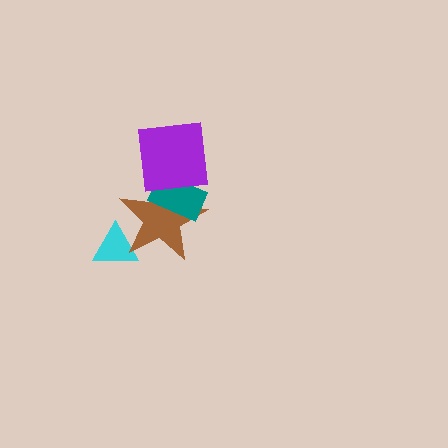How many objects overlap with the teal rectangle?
2 objects overlap with the teal rectangle.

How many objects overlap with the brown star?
3 objects overlap with the brown star.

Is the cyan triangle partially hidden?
Yes, it is partially covered by another shape.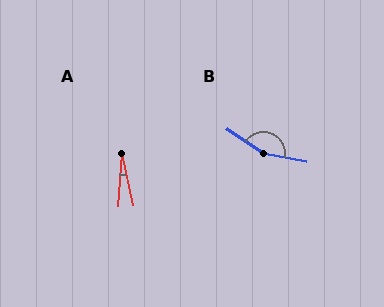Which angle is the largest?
B, at approximately 156 degrees.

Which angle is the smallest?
A, at approximately 16 degrees.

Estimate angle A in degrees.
Approximately 16 degrees.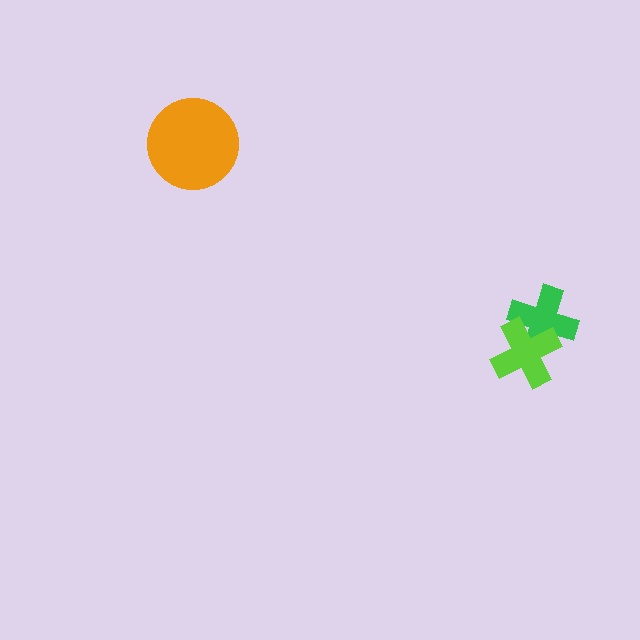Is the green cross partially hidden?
Yes, it is partially covered by another shape.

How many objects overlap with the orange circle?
0 objects overlap with the orange circle.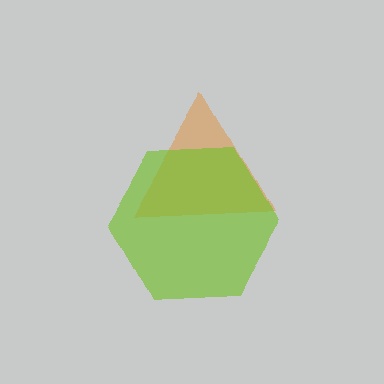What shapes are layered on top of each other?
The layered shapes are: an orange triangle, a lime hexagon.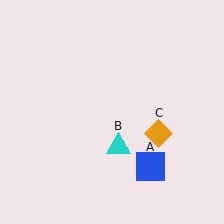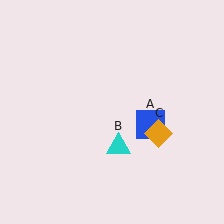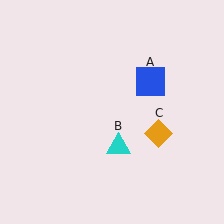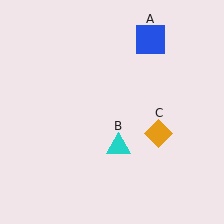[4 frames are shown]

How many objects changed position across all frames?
1 object changed position: blue square (object A).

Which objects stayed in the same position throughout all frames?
Cyan triangle (object B) and orange diamond (object C) remained stationary.